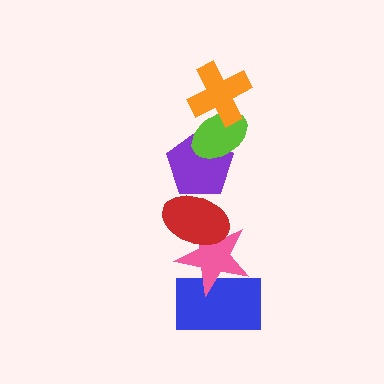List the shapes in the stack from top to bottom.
From top to bottom: the orange cross, the lime ellipse, the purple pentagon, the red ellipse, the pink star, the blue rectangle.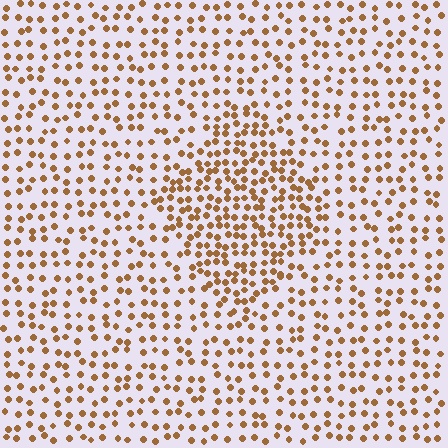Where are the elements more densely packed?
The elements are more densely packed inside the diamond boundary.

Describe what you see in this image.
The image contains small brown elements arranged at two different densities. A diamond-shaped region is visible where the elements are more densely packed than the surrounding area.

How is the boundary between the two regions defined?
The boundary is defined by a change in element density (approximately 1.8x ratio). All elements are the same color, size, and shape.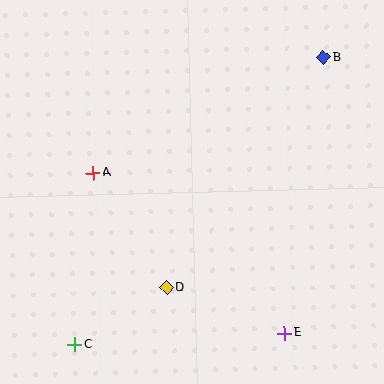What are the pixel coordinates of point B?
Point B is at (323, 57).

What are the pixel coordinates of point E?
Point E is at (284, 333).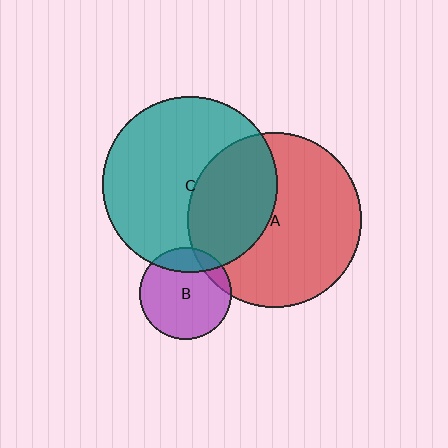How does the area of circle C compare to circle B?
Approximately 3.7 times.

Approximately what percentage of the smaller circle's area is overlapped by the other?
Approximately 35%.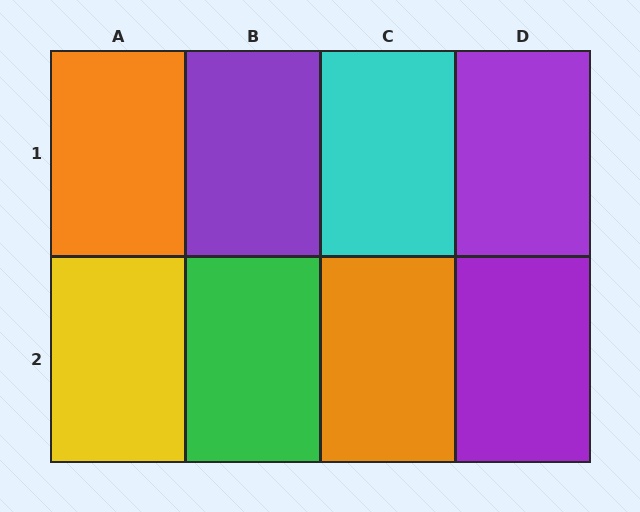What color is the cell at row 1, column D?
Purple.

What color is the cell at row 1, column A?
Orange.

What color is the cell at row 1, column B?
Purple.